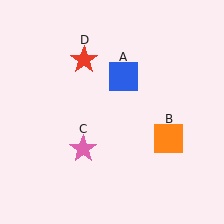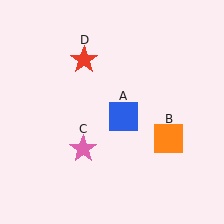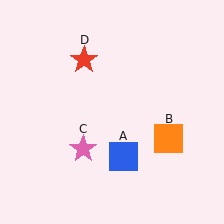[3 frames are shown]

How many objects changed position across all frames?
1 object changed position: blue square (object A).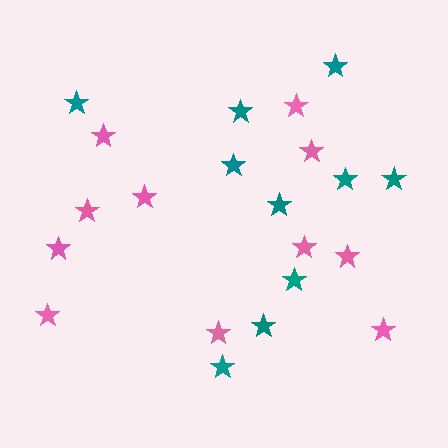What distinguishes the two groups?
There are 2 groups: one group of teal stars (10) and one group of pink stars (11).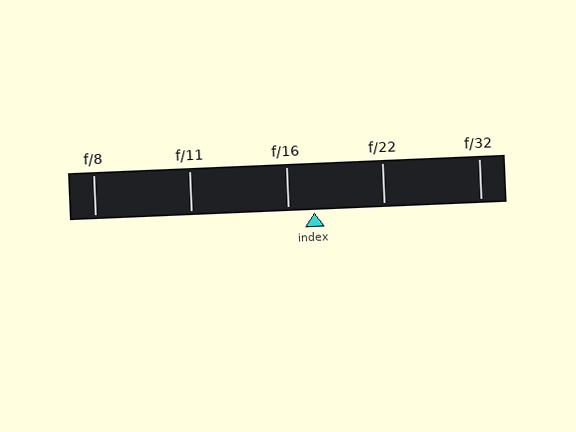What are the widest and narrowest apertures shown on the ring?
The widest aperture shown is f/8 and the narrowest is f/32.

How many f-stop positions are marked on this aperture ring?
There are 5 f-stop positions marked.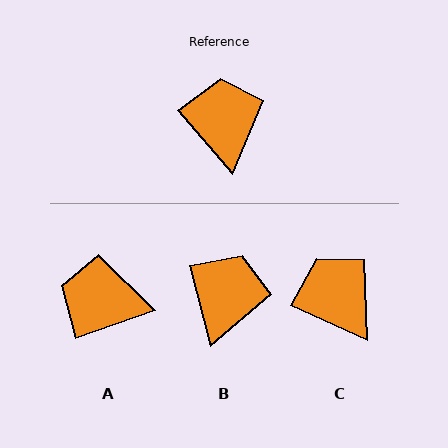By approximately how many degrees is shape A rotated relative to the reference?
Approximately 68 degrees counter-clockwise.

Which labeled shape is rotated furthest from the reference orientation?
A, about 68 degrees away.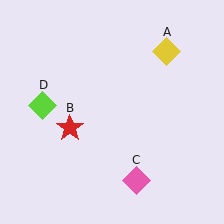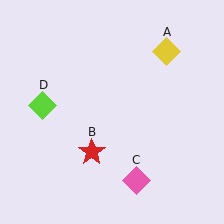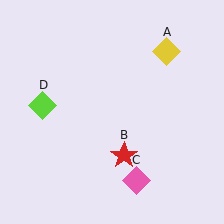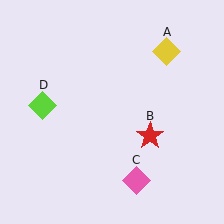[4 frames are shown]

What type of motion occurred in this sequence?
The red star (object B) rotated counterclockwise around the center of the scene.